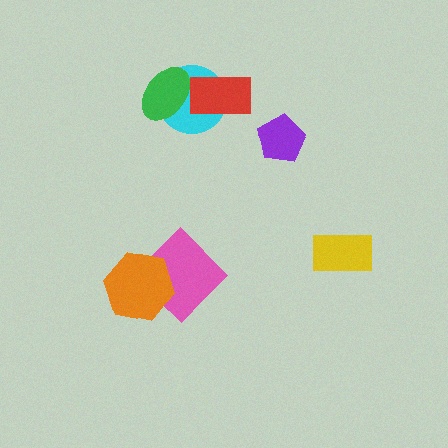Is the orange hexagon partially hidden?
No, no other shape covers it.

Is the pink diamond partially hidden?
Yes, it is partially covered by another shape.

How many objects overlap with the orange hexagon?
1 object overlaps with the orange hexagon.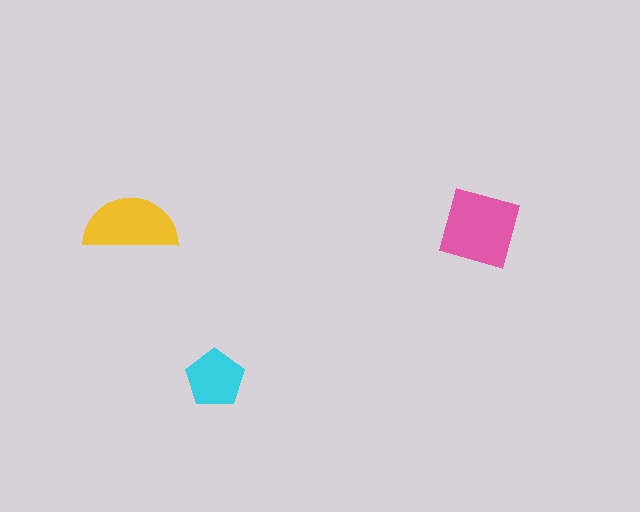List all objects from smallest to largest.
The cyan pentagon, the yellow semicircle, the pink square.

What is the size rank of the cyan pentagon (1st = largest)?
3rd.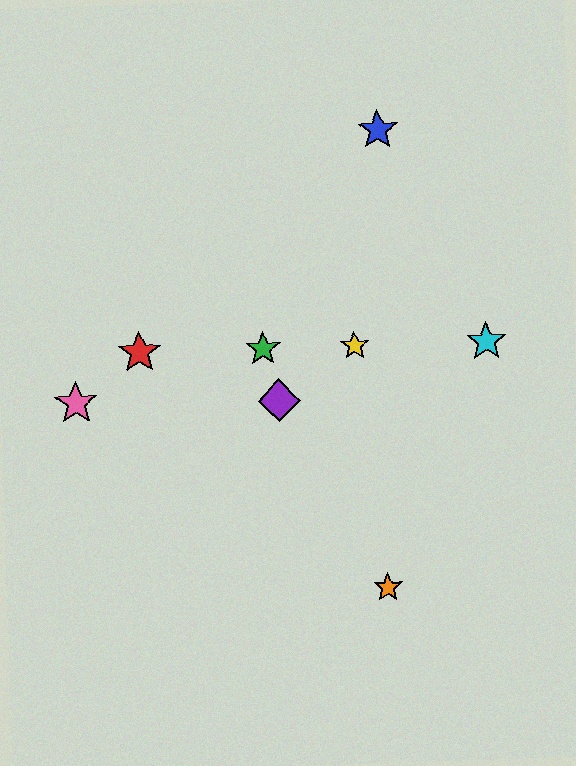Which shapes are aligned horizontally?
The red star, the green star, the yellow star, the cyan star are aligned horizontally.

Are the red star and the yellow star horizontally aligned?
Yes, both are at y≈353.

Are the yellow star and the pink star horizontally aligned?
No, the yellow star is at y≈346 and the pink star is at y≈404.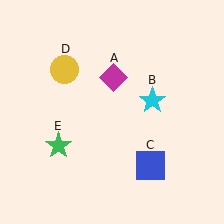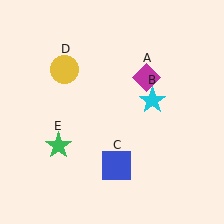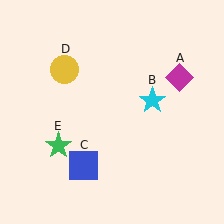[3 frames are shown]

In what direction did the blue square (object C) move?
The blue square (object C) moved left.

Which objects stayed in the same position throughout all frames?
Cyan star (object B) and yellow circle (object D) and green star (object E) remained stationary.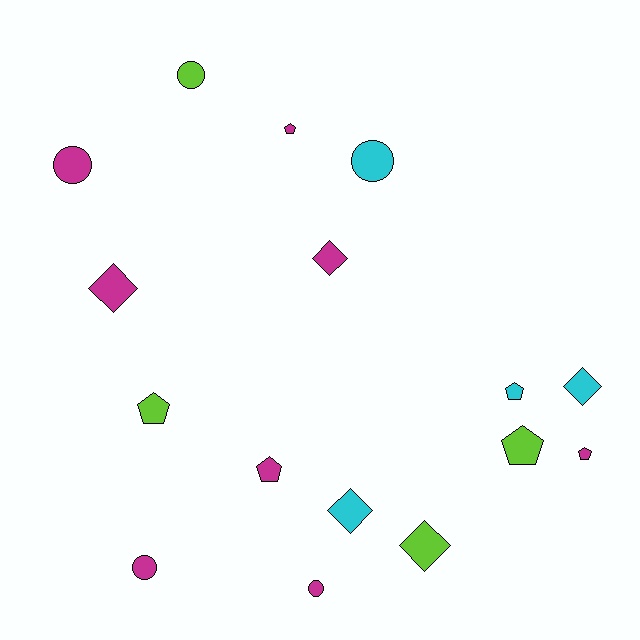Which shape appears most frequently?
Pentagon, with 6 objects.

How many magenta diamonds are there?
There are 2 magenta diamonds.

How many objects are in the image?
There are 16 objects.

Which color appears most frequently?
Magenta, with 8 objects.